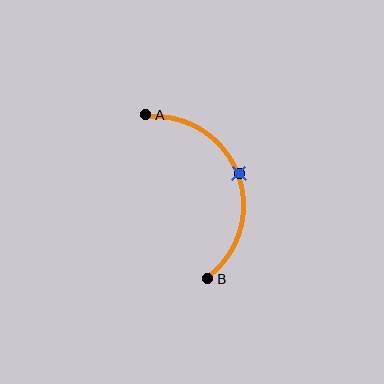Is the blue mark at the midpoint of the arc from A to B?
Yes. The blue mark lies on the arc at equal arc-length from both A and B — it is the arc midpoint.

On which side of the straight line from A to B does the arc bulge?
The arc bulges to the right of the straight line connecting A and B.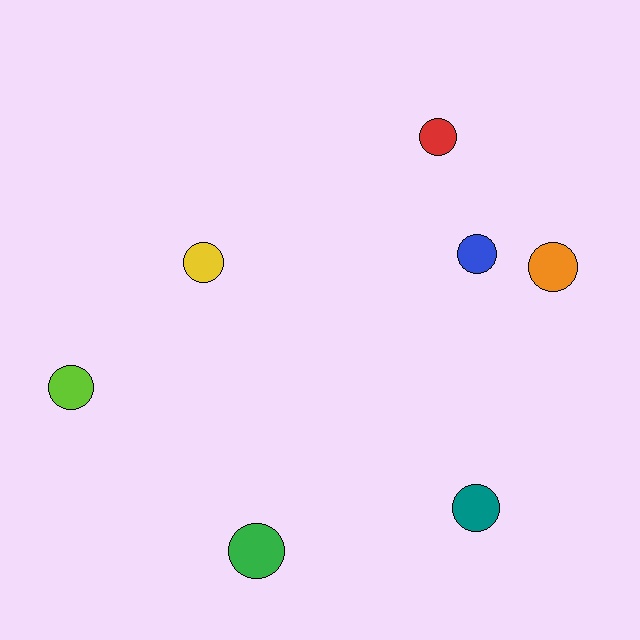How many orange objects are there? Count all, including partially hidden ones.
There is 1 orange object.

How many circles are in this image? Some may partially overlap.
There are 7 circles.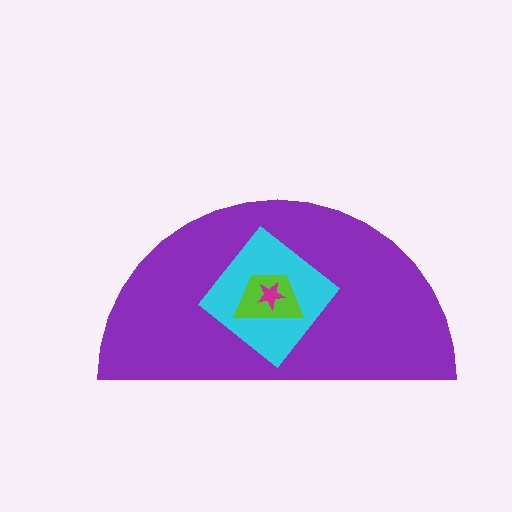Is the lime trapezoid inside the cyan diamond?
Yes.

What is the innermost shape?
The magenta star.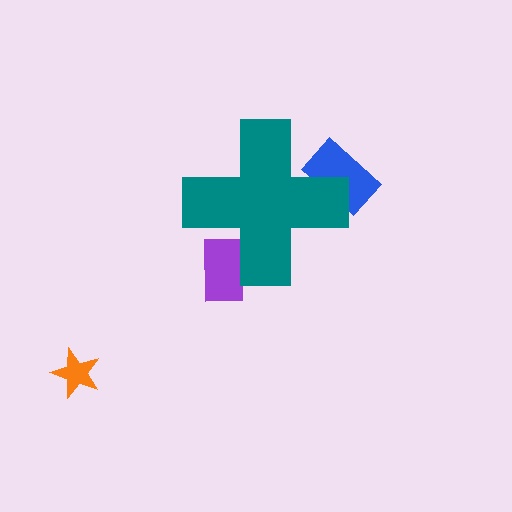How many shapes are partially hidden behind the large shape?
2 shapes are partially hidden.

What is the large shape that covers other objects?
A teal cross.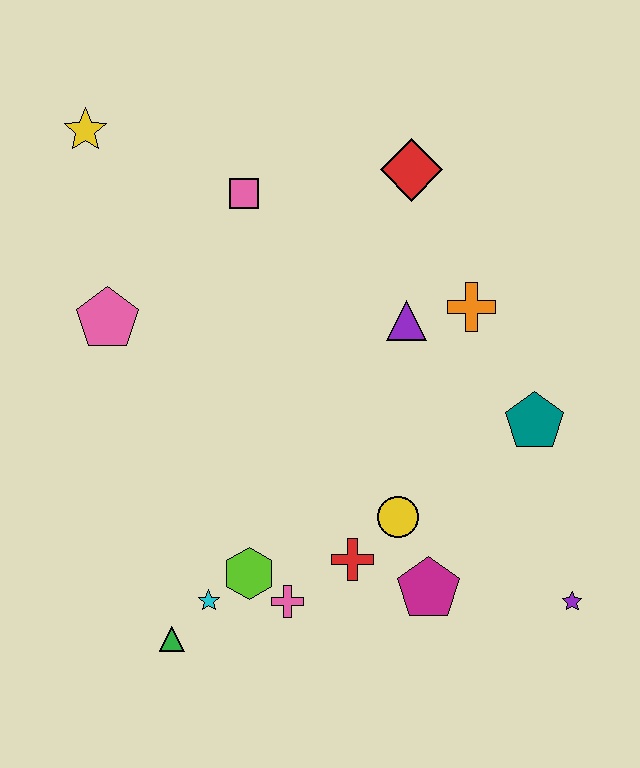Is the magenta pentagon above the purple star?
Yes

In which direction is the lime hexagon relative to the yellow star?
The lime hexagon is below the yellow star.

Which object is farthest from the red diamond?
The green triangle is farthest from the red diamond.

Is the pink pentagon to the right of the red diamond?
No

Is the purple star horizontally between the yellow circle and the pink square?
No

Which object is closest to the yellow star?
The pink square is closest to the yellow star.